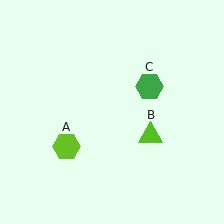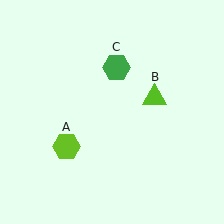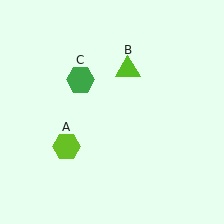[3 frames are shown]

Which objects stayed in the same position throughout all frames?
Lime hexagon (object A) remained stationary.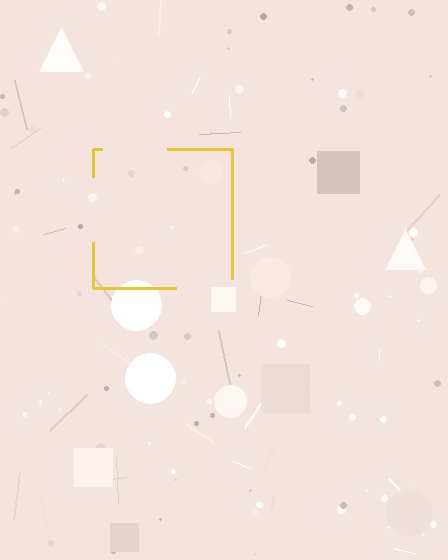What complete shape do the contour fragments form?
The contour fragments form a square.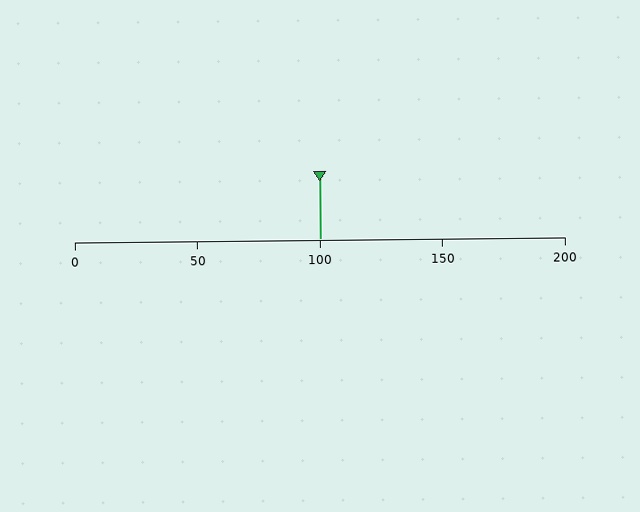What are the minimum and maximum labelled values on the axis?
The axis runs from 0 to 200.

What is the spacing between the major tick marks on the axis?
The major ticks are spaced 50 apart.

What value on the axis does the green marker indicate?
The marker indicates approximately 100.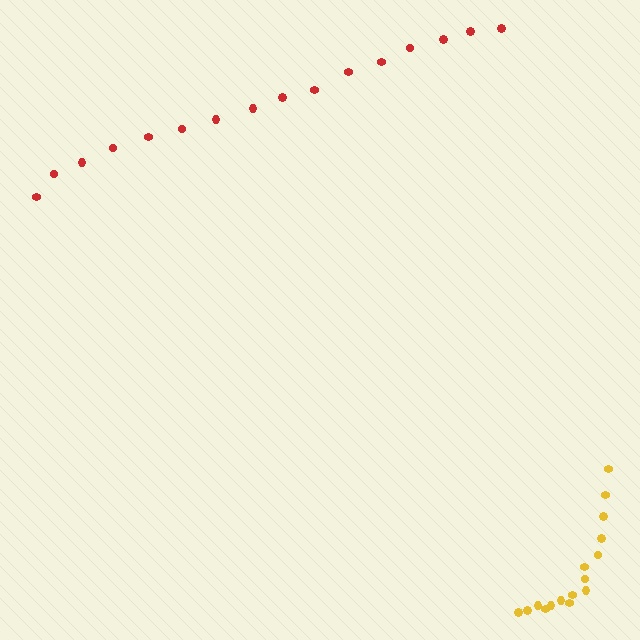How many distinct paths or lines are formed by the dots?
There are 2 distinct paths.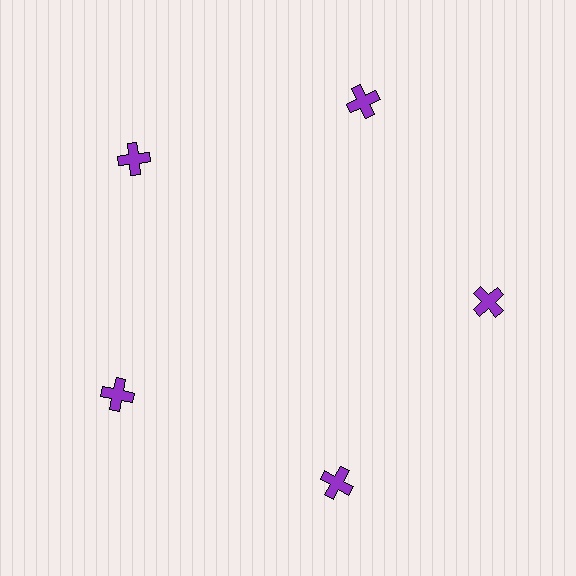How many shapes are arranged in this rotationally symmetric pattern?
There are 5 shapes, arranged in 5 groups of 1.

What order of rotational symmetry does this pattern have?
This pattern has 5-fold rotational symmetry.